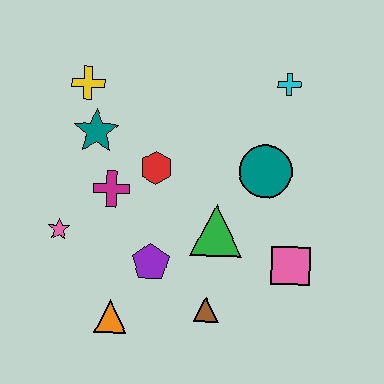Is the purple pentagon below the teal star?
Yes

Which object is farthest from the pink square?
The yellow cross is farthest from the pink square.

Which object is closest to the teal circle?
The green triangle is closest to the teal circle.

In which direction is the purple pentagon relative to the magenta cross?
The purple pentagon is below the magenta cross.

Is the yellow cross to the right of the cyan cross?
No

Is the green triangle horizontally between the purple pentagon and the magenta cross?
No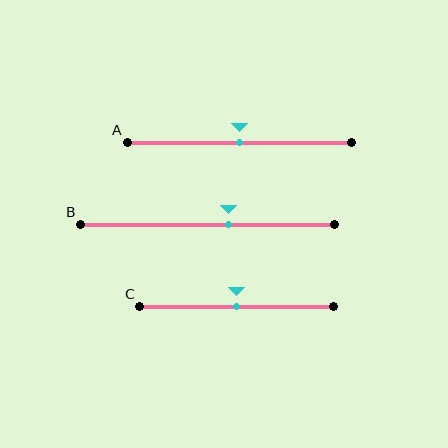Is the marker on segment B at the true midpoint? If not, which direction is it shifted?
No, the marker on segment B is shifted to the right by about 8% of the segment length.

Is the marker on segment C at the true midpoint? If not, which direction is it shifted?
Yes, the marker on segment C is at the true midpoint.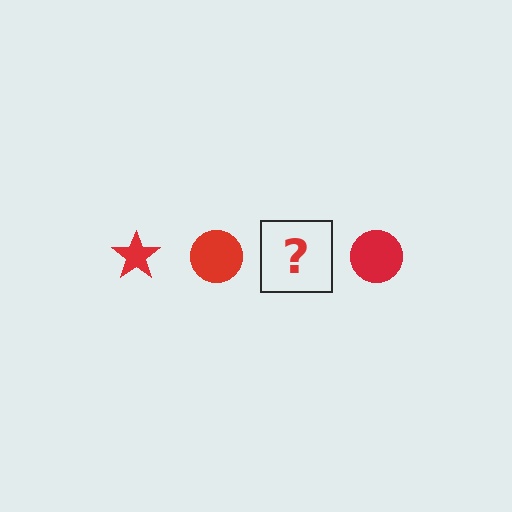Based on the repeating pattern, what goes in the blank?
The blank should be a red star.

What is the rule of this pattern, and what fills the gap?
The rule is that the pattern cycles through star, circle shapes in red. The gap should be filled with a red star.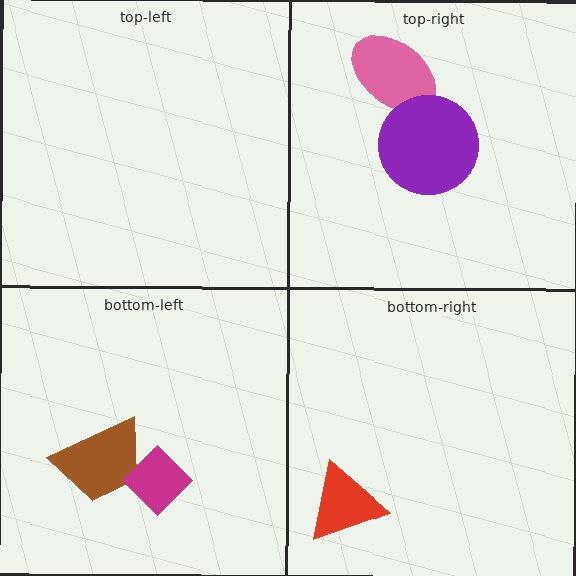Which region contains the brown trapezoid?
The bottom-left region.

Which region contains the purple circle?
The top-right region.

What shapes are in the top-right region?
The pink ellipse, the purple circle.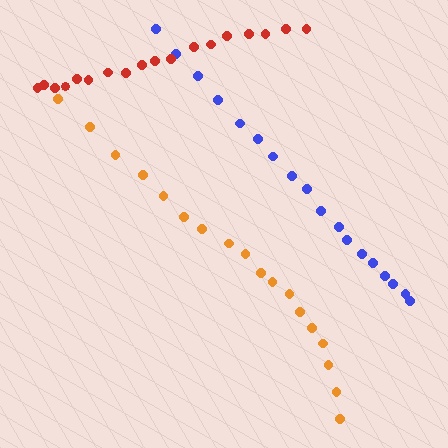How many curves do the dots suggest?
There are 3 distinct paths.